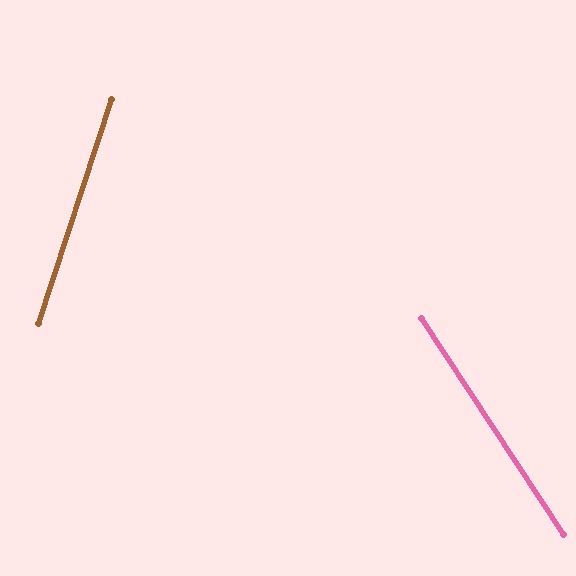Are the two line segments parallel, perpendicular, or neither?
Neither parallel nor perpendicular — they differ by about 51°.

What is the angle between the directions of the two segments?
Approximately 51 degrees.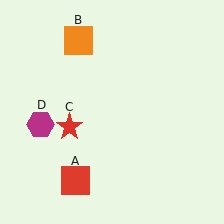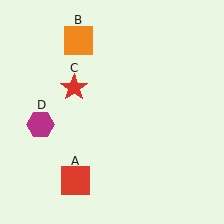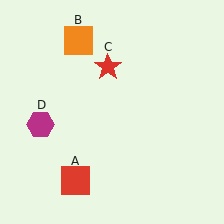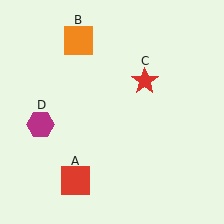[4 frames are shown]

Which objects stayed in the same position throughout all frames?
Red square (object A) and orange square (object B) and magenta hexagon (object D) remained stationary.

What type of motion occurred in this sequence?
The red star (object C) rotated clockwise around the center of the scene.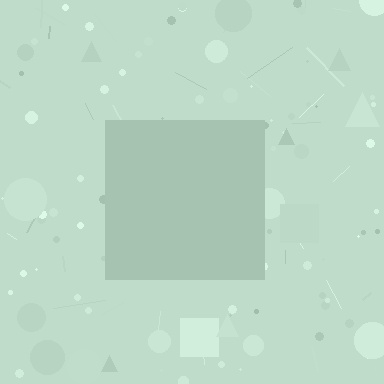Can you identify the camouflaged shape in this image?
The camouflaged shape is a square.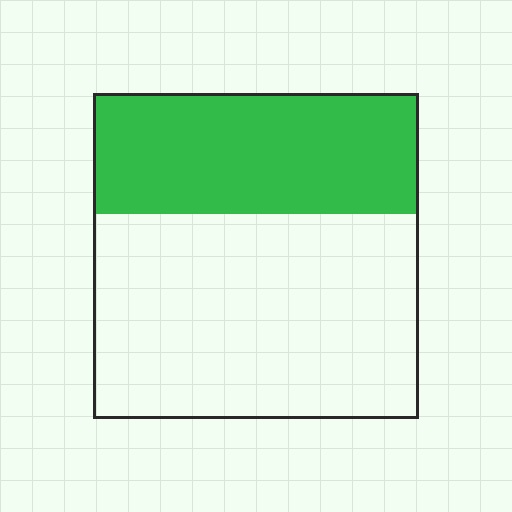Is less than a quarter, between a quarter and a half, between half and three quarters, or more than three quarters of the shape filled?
Between a quarter and a half.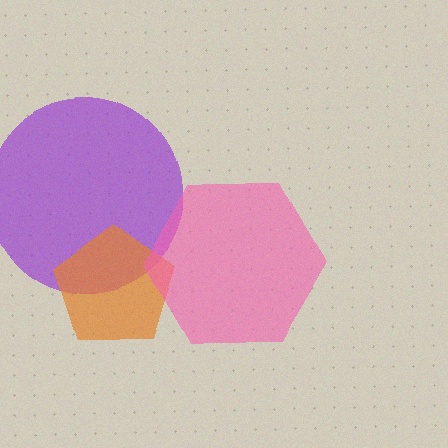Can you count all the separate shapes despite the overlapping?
Yes, there are 3 separate shapes.